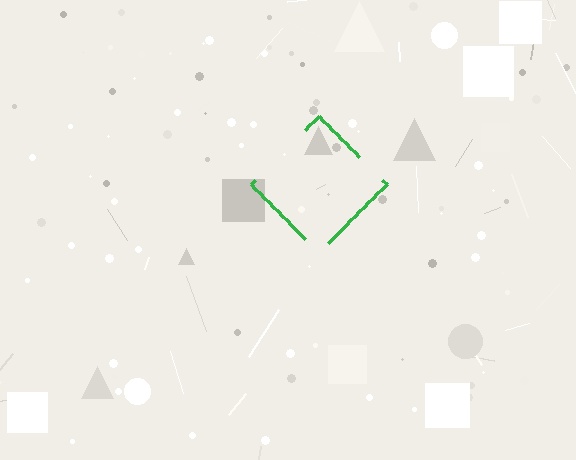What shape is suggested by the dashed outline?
The dashed outline suggests a diamond.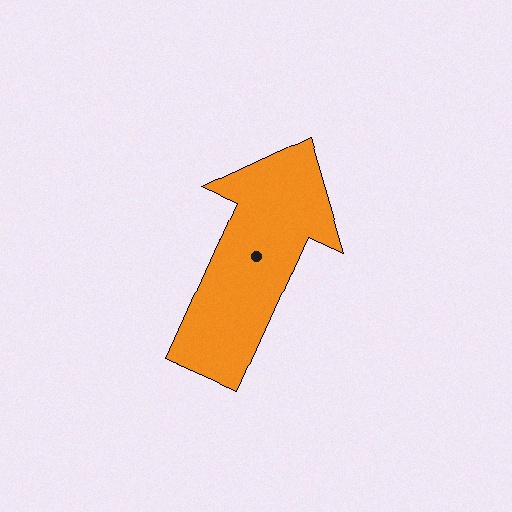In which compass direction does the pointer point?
Northeast.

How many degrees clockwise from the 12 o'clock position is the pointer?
Approximately 24 degrees.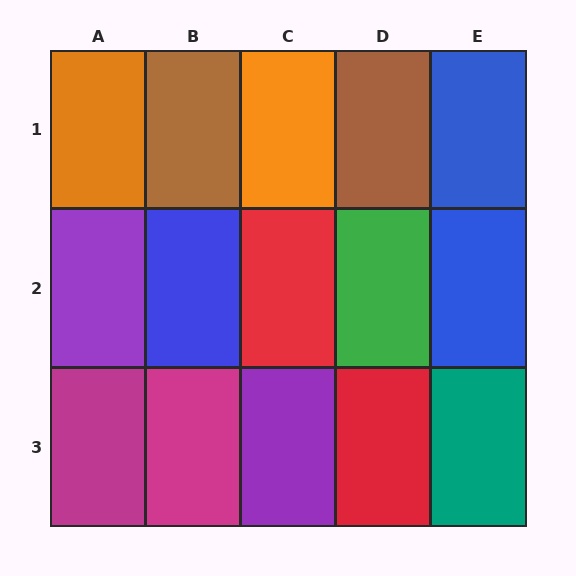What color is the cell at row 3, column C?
Purple.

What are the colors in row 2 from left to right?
Purple, blue, red, green, blue.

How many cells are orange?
2 cells are orange.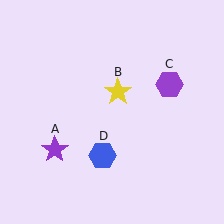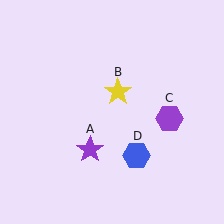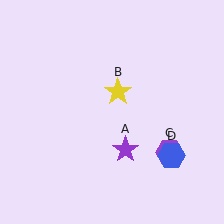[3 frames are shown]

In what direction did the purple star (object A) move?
The purple star (object A) moved right.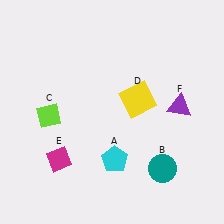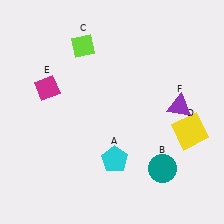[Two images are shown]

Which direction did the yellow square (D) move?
The yellow square (D) moved right.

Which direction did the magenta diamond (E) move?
The magenta diamond (E) moved up.